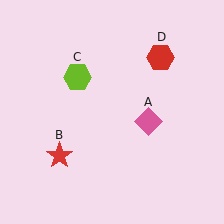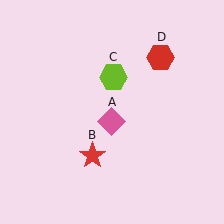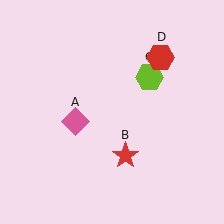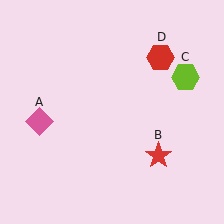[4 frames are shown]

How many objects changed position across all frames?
3 objects changed position: pink diamond (object A), red star (object B), lime hexagon (object C).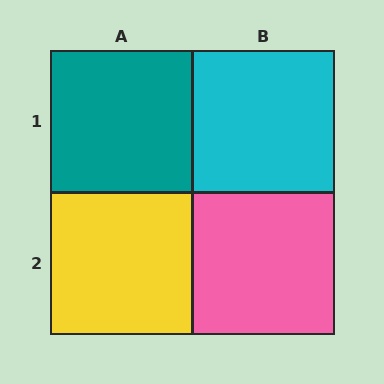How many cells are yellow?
1 cell is yellow.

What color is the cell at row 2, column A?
Yellow.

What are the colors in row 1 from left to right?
Teal, cyan.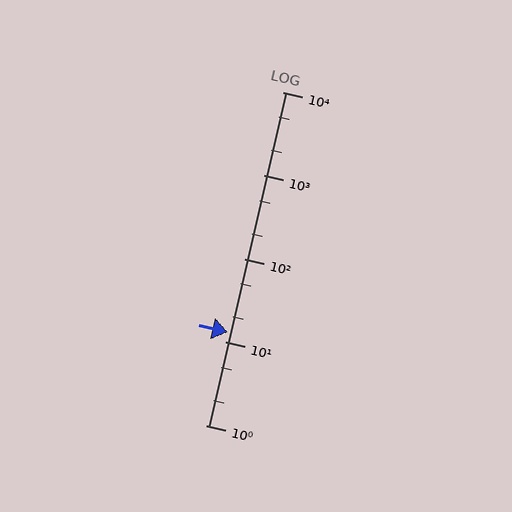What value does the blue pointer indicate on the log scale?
The pointer indicates approximately 13.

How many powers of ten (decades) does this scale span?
The scale spans 4 decades, from 1 to 10000.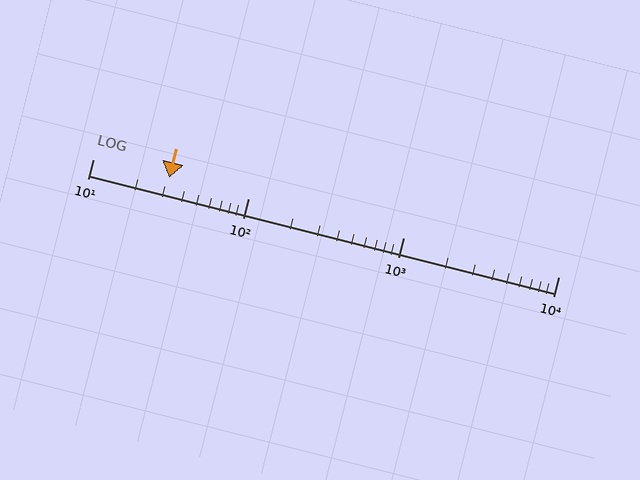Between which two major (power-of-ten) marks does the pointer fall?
The pointer is between 10 and 100.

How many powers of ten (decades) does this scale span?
The scale spans 3 decades, from 10 to 10000.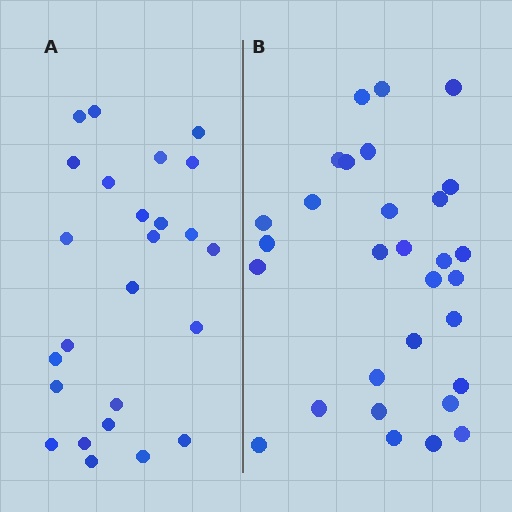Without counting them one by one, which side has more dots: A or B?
Region B (the right region) has more dots.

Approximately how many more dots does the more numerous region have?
Region B has about 5 more dots than region A.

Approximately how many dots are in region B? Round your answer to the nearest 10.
About 30 dots.